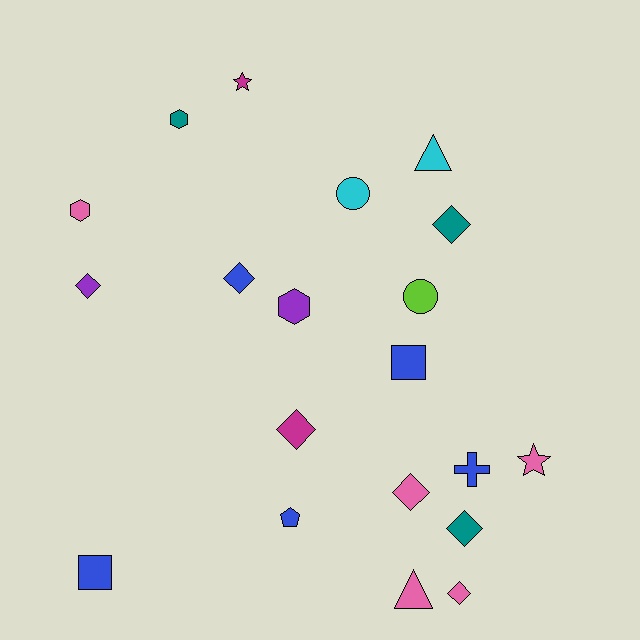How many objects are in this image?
There are 20 objects.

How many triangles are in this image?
There are 2 triangles.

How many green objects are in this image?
There are no green objects.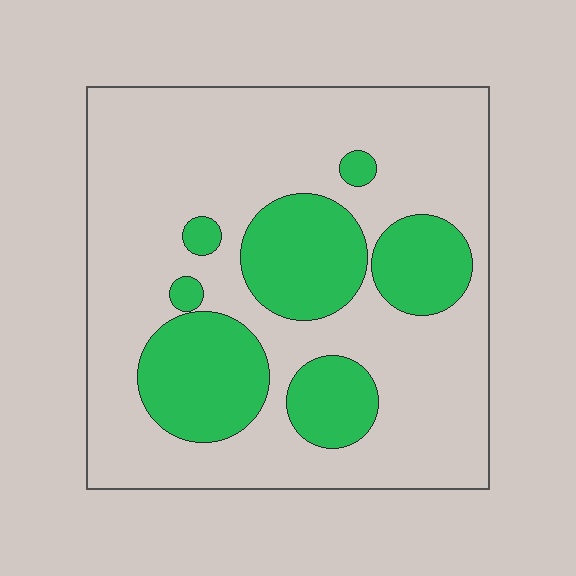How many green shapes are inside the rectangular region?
7.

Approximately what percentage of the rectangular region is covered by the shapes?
Approximately 30%.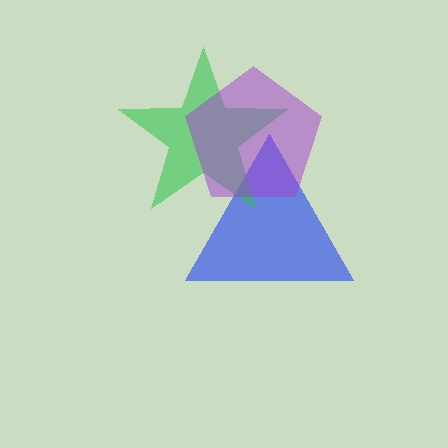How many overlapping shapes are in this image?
There are 3 overlapping shapes in the image.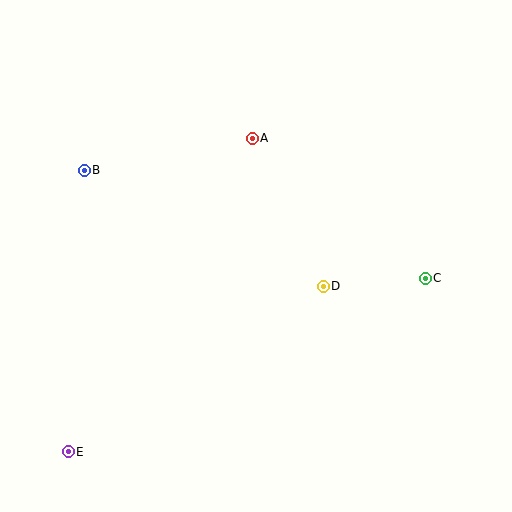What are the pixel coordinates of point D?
Point D is at (323, 286).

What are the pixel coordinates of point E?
Point E is at (68, 452).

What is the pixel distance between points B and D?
The distance between B and D is 266 pixels.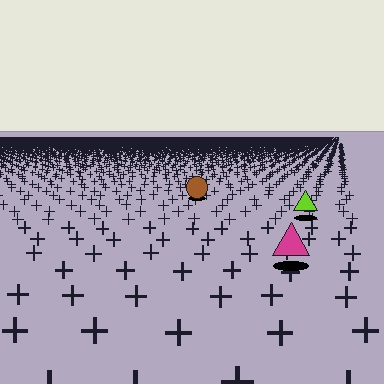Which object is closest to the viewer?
The magenta triangle is closest. The texture marks near it are larger and more spread out.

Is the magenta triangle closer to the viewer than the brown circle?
Yes. The magenta triangle is closer — you can tell from the texture gradient: the ground texture is coarser near it.